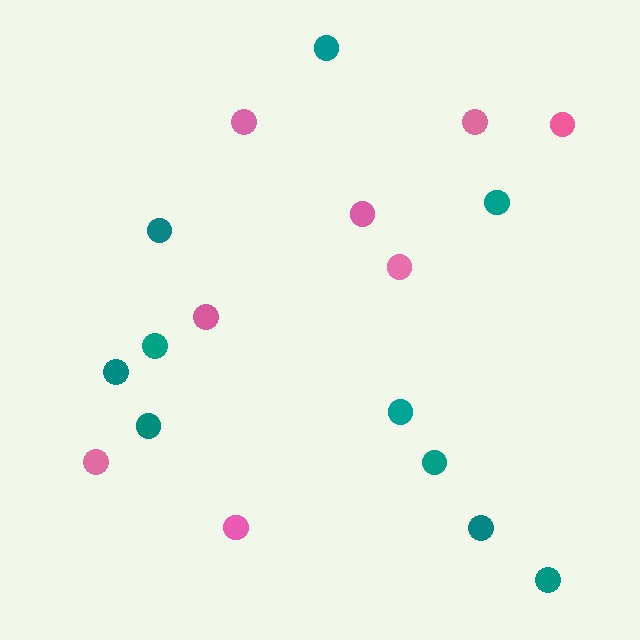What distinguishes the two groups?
There are 2 groups: one group of pink circles (8) and one group of teal circles (10).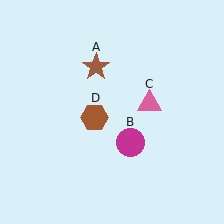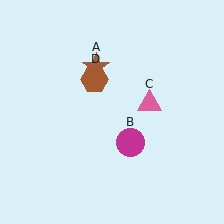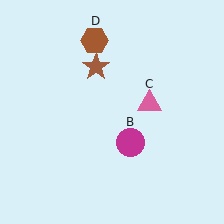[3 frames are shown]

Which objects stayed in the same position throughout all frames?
Brown star (object A) and magenta circle (object B) and pink triangle (object C) remained stationary.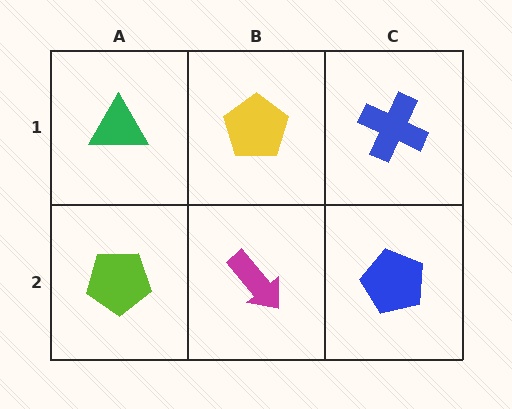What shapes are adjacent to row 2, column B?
A yellow pentagon (row 1, column B), a lime pentagon (row 2, column A), a blue pentagon (row 2, column C).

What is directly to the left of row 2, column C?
A magenta arrow.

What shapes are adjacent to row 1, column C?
A blue pentagon (row 2, column C), a yellow pentagon (row 1, column B).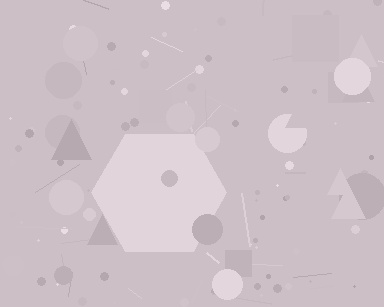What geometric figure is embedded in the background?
A hexagon is embedded in the background.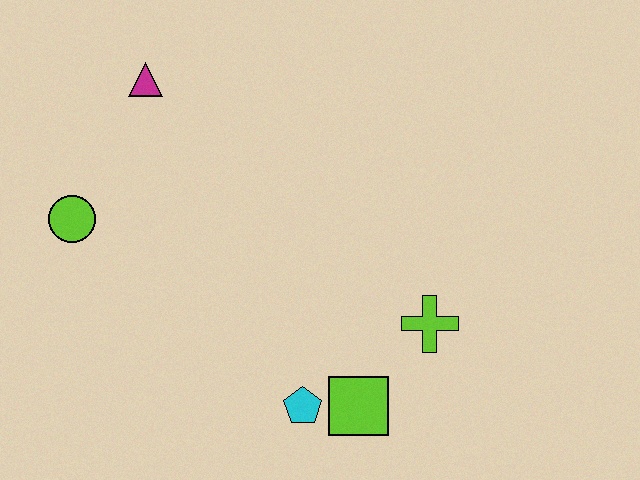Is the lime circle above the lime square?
Yes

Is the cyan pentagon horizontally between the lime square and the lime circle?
Yes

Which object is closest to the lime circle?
The magenta triangle is closest to the lime circle.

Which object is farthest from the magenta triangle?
The lime square is farthest from the magenta triangle.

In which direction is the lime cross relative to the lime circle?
The lime cross is to the right of the lime circle.